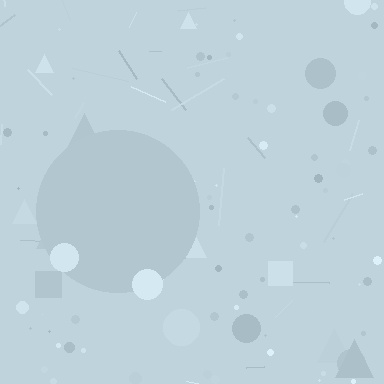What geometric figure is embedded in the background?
A circle is embedded in the background.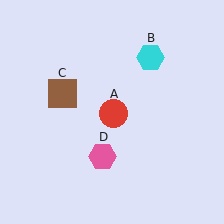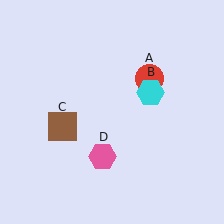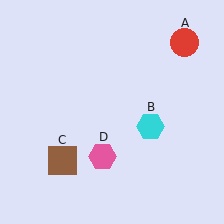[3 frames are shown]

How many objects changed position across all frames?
3 objects changed position: red circle (object A), cyan hexagon (object B), brown square (object C).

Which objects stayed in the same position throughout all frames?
Pink hexagon (object D) remained stationary.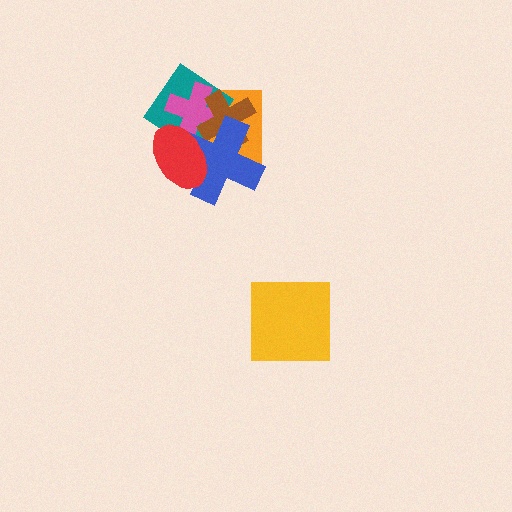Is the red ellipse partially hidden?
No, no other shape covers it.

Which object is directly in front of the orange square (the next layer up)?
The teal diamond is directly in front of the orange square.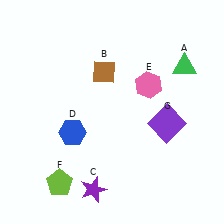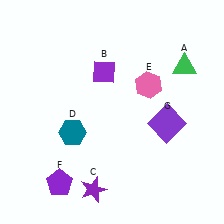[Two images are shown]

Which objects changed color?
B changed from brown to purple. D changed from blue to teal. F changed from lime to purple.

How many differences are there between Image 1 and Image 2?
There are 3 differences between the two images.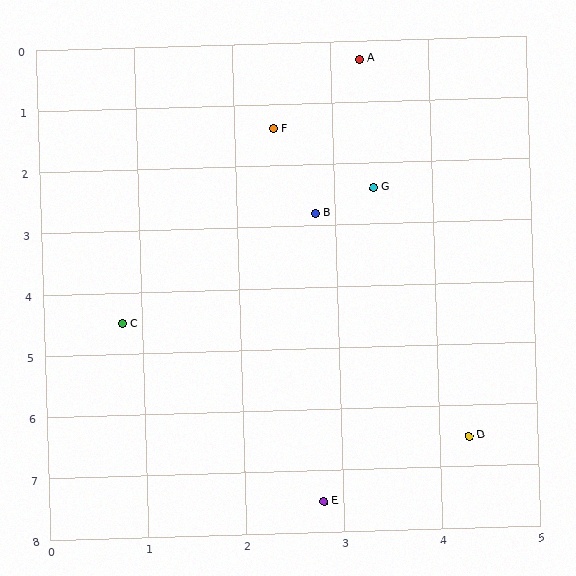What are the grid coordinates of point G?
Point G is at approximately (3.4, 2.4).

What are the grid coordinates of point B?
Point B is at approximately (2.8, 2.8).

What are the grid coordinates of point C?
Point C is at approximately (0.8, 4.5).